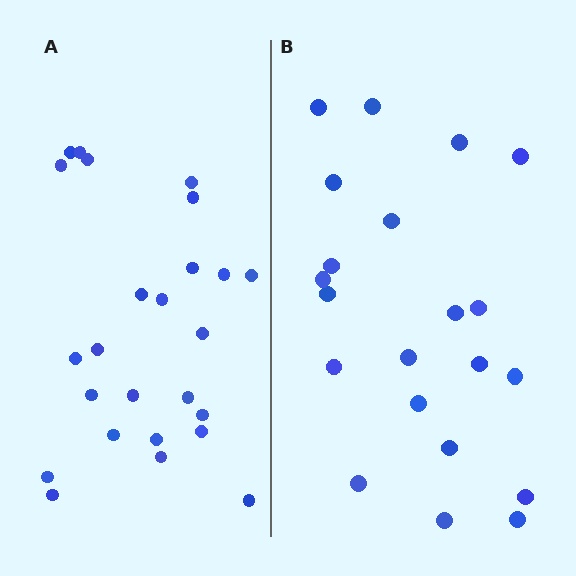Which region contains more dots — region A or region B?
Region A (the left region) has more dots.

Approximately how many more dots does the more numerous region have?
Region A has about 4 more dots than region B.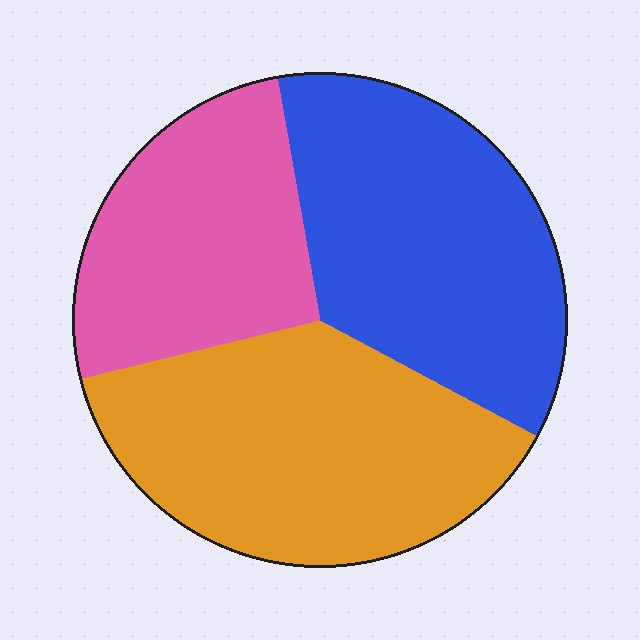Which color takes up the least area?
Pink, at roughly 25%.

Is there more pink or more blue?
Blue.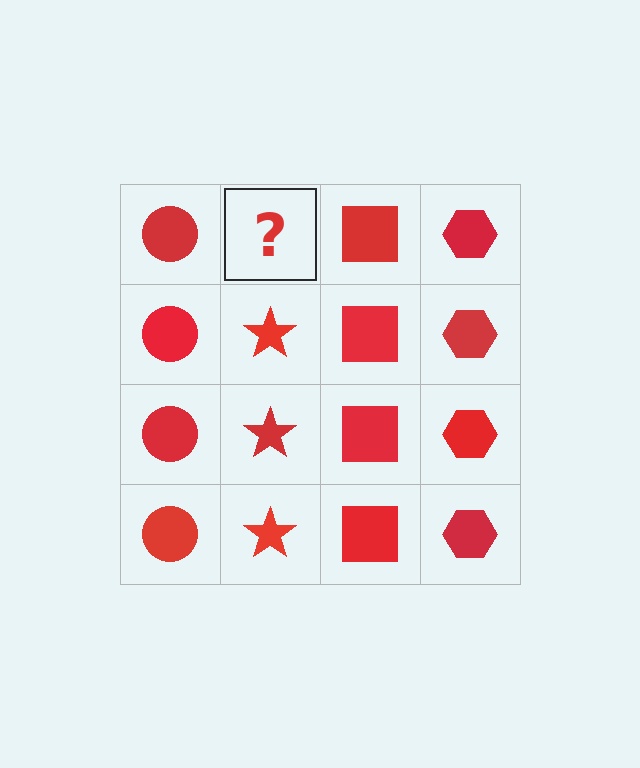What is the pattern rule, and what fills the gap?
The rule is that each column has a consistent shape. The gap should be filled with a red star.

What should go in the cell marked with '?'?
The missing cell should contain a red star.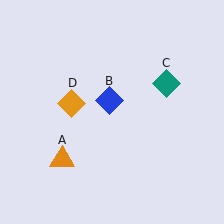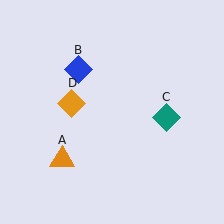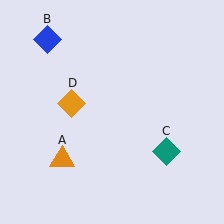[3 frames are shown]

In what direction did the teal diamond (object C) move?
The teal diamond (object C) moved down.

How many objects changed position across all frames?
2 objects changed position: blue diamond (object B), teal diamond (object C).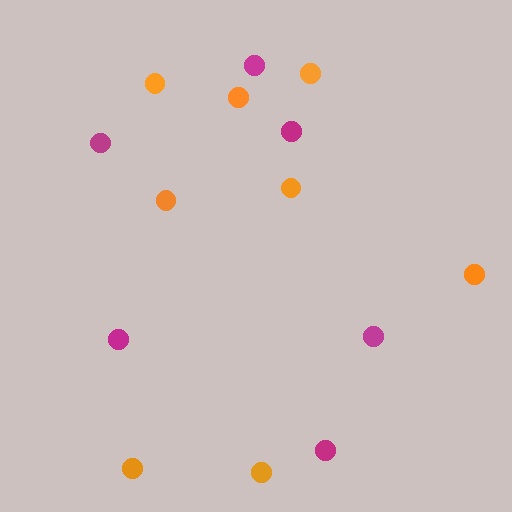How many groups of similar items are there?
There are 2 groups: one group of magenta circles (6) and one group of orange circles (8).